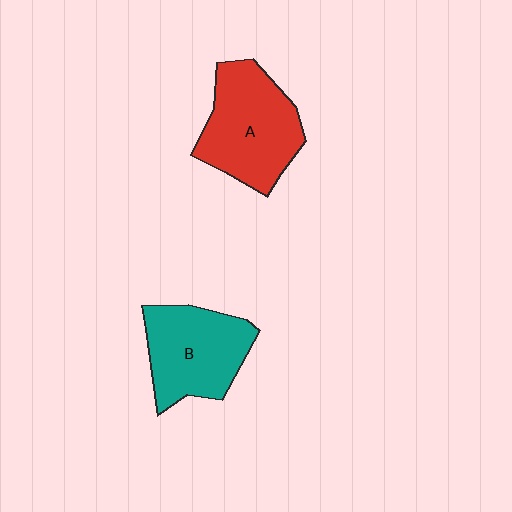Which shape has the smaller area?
Shape B (teal).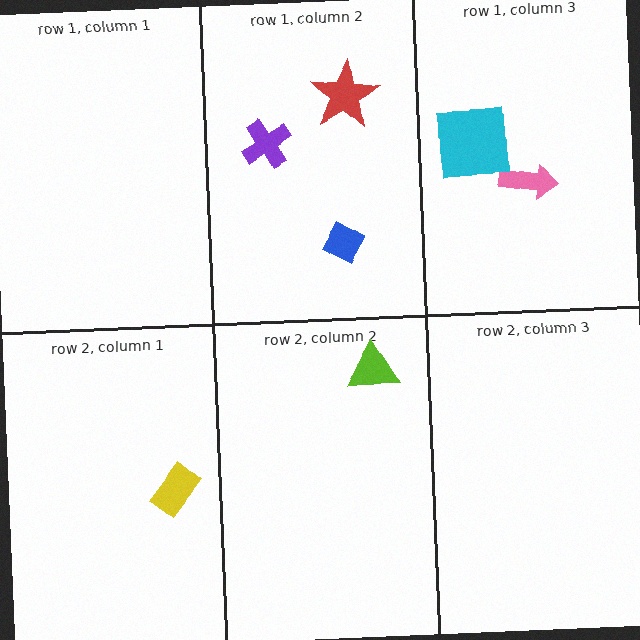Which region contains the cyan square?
The row 1, column 3 region.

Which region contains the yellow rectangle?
The row 2, column 1 region.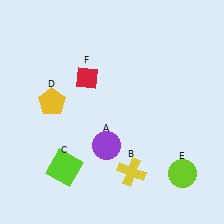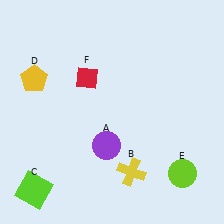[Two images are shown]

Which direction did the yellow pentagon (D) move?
The yellow pentagon (D) moved up.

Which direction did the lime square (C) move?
The lime square (C) moved left.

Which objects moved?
The objects that moved are: the lime square (C), the yellow pentagon (D).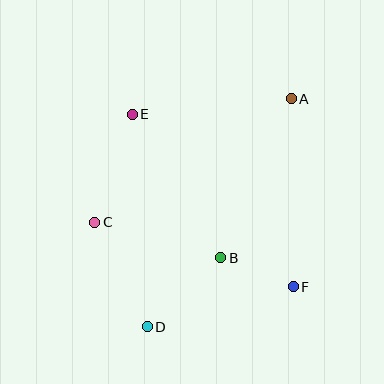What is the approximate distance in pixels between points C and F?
The distance between C and F is approximately 208 pixels.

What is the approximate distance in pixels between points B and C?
The distance between B and C is approximately 131 pixels.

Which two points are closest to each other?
Points B and F are closest to each other.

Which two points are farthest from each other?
Points A and D are farthest from each other.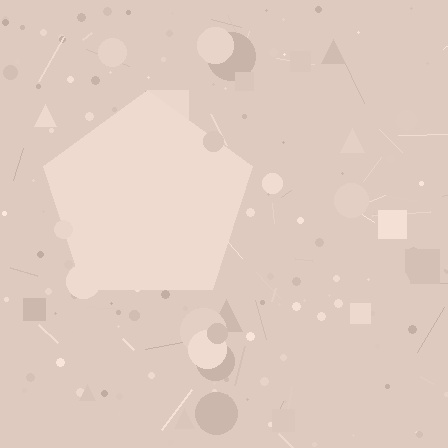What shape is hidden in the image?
A pentagon is hidden in the image.